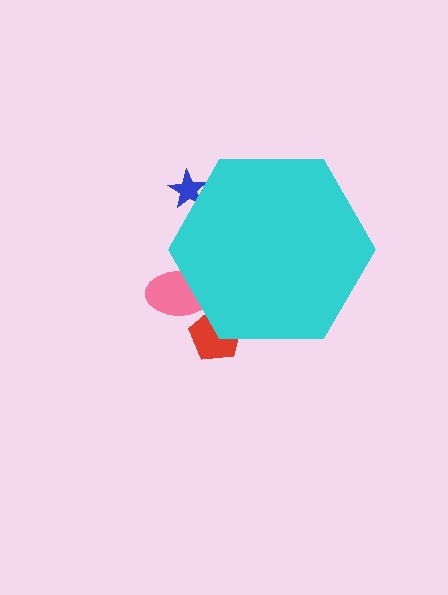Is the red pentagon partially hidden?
Yes, the red pentagon is partially hidden behind the cyan hexagon.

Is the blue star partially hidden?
Yes, the blue star is partially hidden behind the cyan hexagon.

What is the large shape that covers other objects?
A cyan hexagon.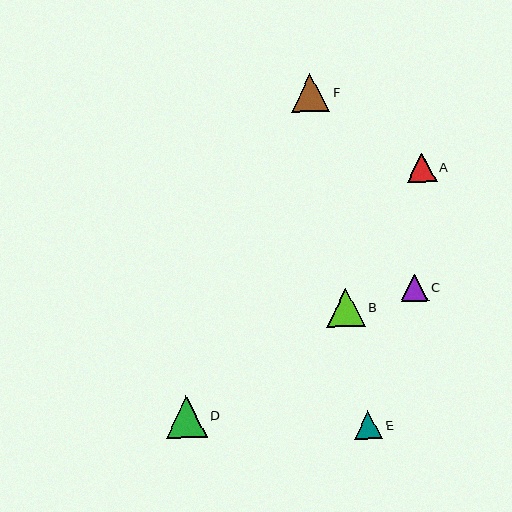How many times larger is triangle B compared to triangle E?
Triangle B is approximately 1.3 times the size of triangle E.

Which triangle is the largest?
Triangle D is the largest with a size of approximately 41 pixels.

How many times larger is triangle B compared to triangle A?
Triangle B is approximately 1.3 times the size of triangle A.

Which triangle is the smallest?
Triangle C is the smallest with a size of approximately 28 pixels.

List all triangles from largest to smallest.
From largest to smallest: D, F, B, A, E, C.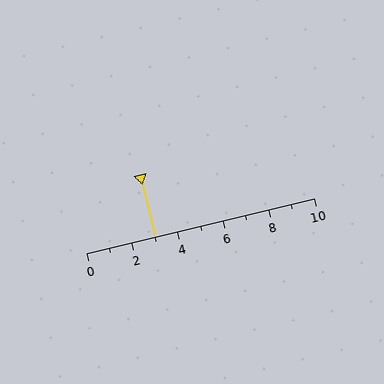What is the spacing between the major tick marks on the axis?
The major ticks are spaced 2 apart.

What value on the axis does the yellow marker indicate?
The marker indicates approximately 3.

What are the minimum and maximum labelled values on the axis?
The axis runs from 0 to 10.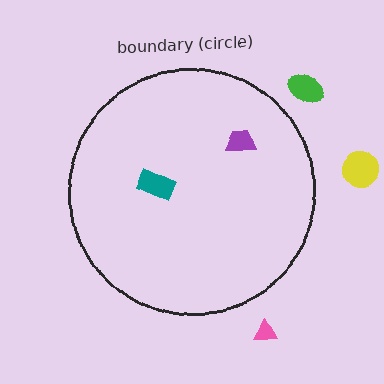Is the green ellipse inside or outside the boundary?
Outside.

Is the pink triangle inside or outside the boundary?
Outside.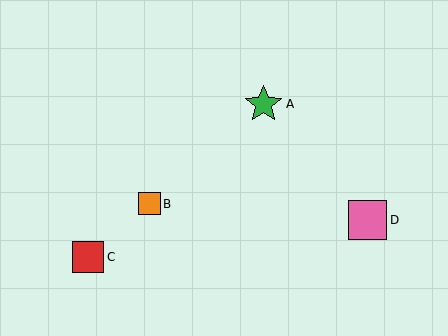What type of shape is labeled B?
Shape B is an orange square.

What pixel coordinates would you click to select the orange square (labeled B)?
Click at (149, 204) to select the orange square B.